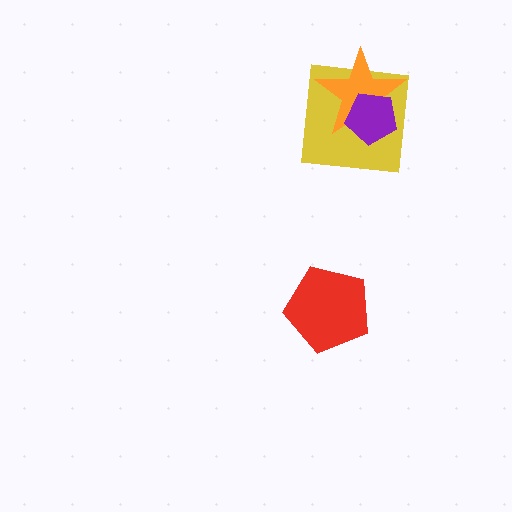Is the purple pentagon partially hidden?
No, no other shape covers it.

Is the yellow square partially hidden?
Yes, it is partially covered by another shape.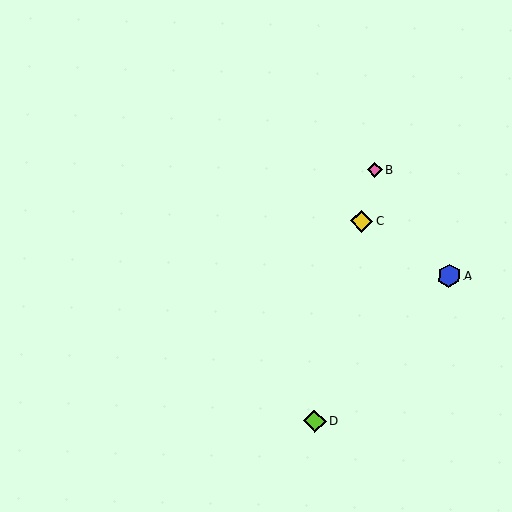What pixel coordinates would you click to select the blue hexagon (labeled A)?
Click at (449, 276) to select the blue hexagon A.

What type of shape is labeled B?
Shape B is a pink diamond.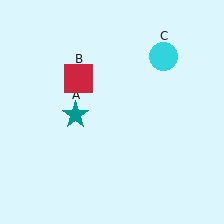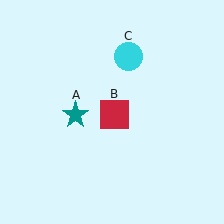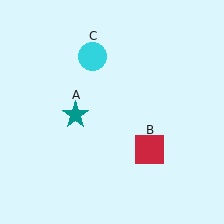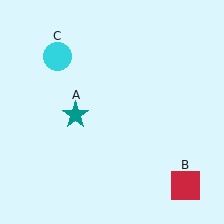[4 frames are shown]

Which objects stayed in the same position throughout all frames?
Teal star (object A) remained stationary.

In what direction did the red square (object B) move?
The red square (object B) moved down and to the right.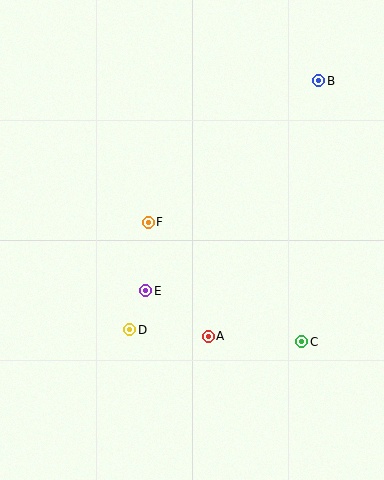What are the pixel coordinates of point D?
Point D is at (130, 330).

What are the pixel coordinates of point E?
Point E is at (146, 291).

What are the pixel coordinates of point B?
Point B is at (319, 81).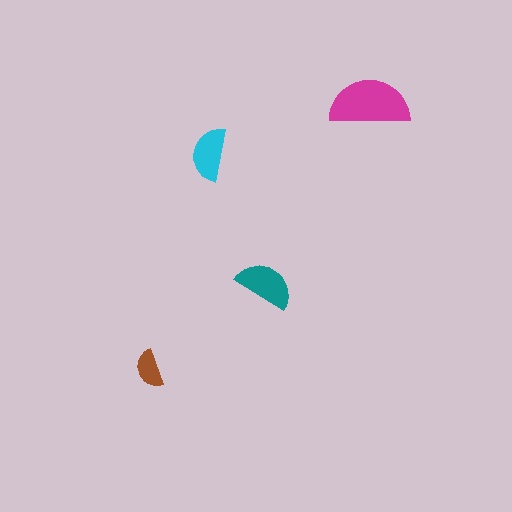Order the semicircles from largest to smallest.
the magenta one, the teal one, the cyan one, the brown one.